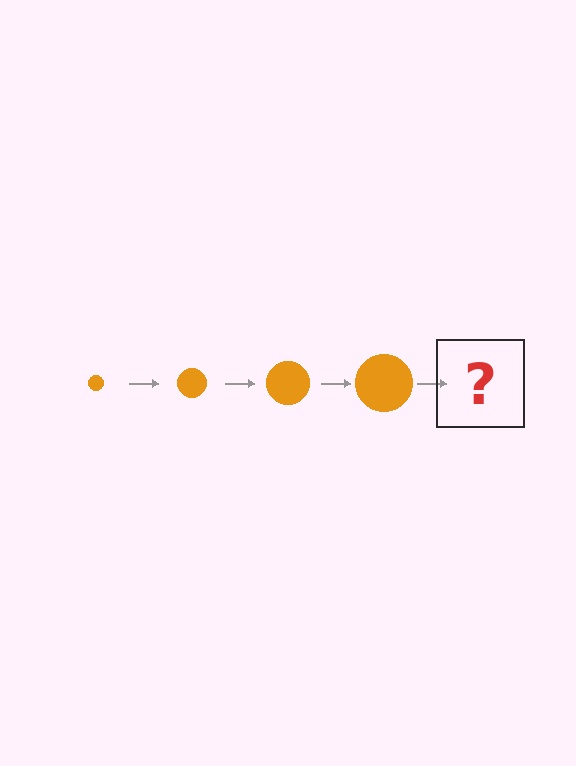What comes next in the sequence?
The next element should be an orange circle, larger than the previous one.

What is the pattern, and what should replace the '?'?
The pattern is that the circle gets progressively larger each step. The '?' should be an orange circle, larger than the previous one.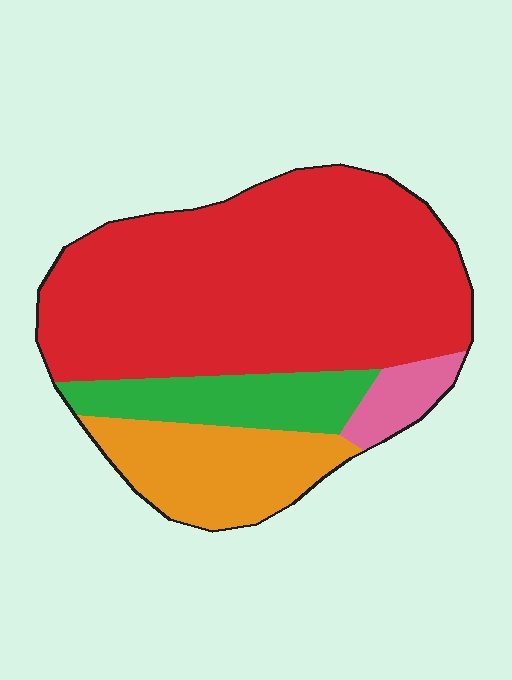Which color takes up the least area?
Pink, at roughly 5%.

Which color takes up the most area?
Red, at roughly 65%.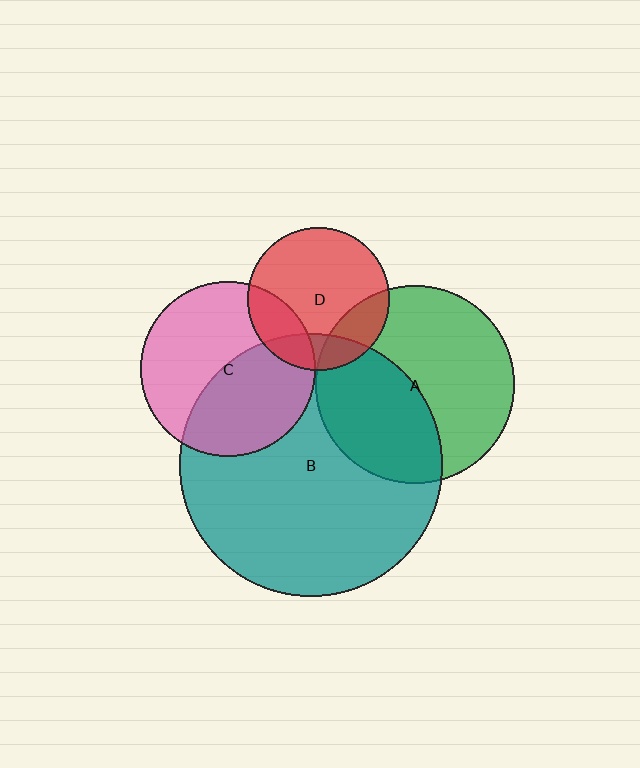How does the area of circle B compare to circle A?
Approximately 1.8 times.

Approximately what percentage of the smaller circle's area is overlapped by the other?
Approximately 20%.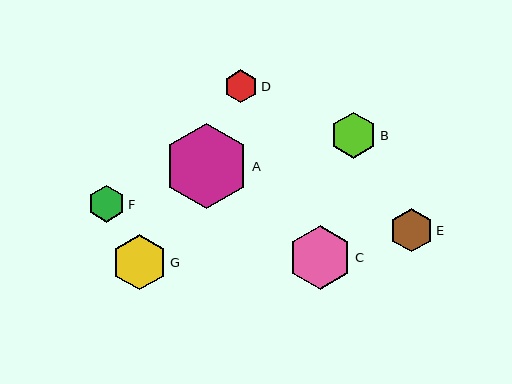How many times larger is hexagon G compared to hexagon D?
Hexagon G is approximately 1.7 times the size of hexagon D.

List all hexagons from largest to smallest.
From largest to smallest: A, C, G, B, E, F, D.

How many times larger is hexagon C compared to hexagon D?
Hexagon C is approximately 1.9 times the size of hexagon D.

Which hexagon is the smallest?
Hexagon D is the smallest with a size of approximately 33 pixels.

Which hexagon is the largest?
Hexagon A is the largest with a size of approximately 86 pixels.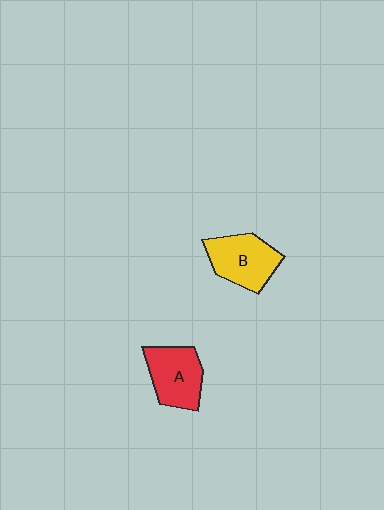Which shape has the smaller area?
Shape A (red).